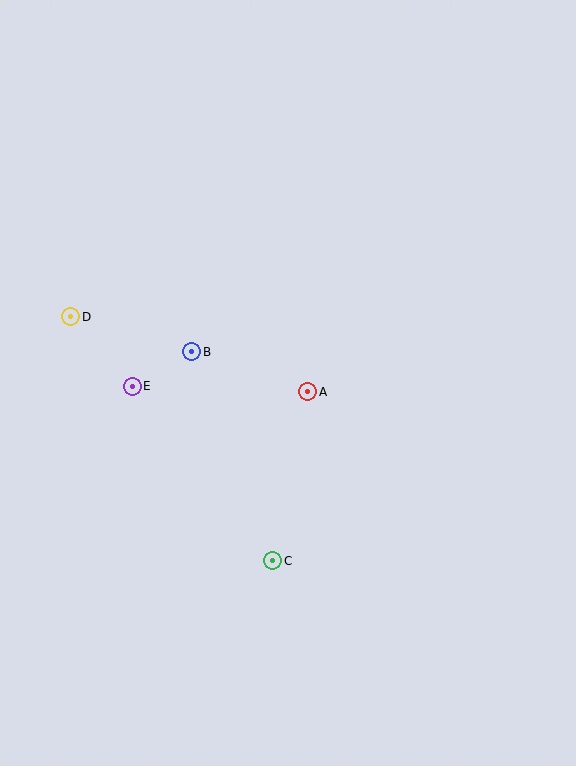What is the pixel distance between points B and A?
The distance between B and A is 123 pixels.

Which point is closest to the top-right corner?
Point A is closest to the top-right corner.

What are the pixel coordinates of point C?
Point C is at (273, 561).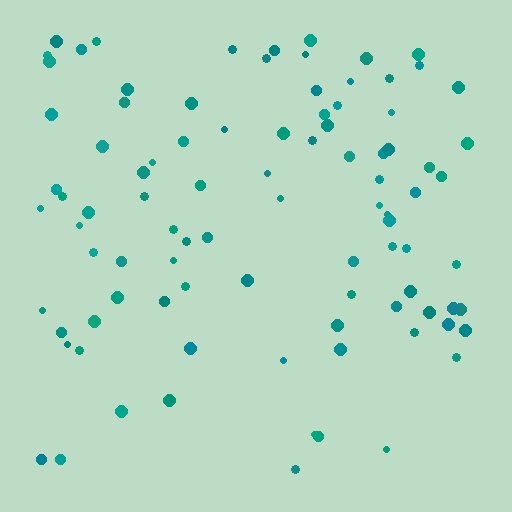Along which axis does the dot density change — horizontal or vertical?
Vertical.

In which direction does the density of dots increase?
From bottom to top, with the top side densest.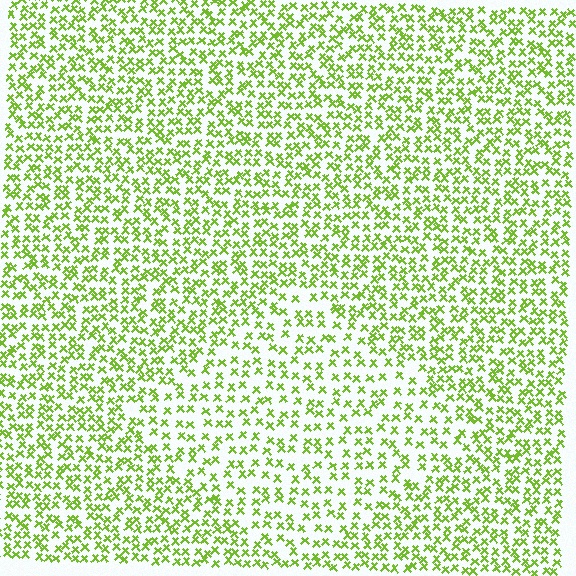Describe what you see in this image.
The image contains small lime elements arranged at two different densities. A diamond-shaped region is visible where the elements are less densely packed than the surrounding area.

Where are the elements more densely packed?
The elements are more densely packed outside the diamond boundary.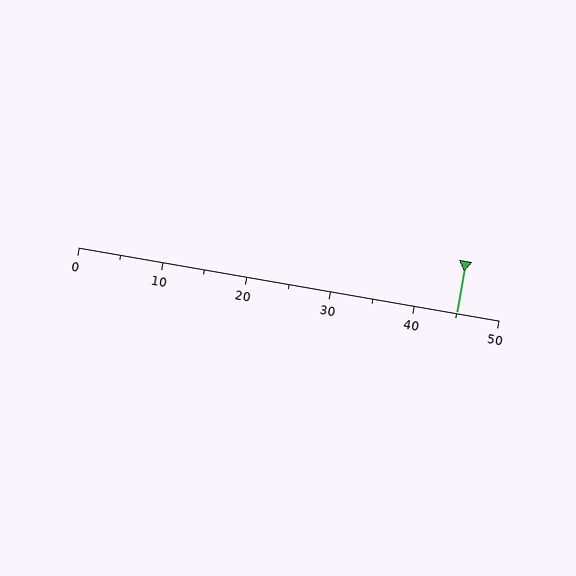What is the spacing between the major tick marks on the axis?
The major ticks are spaced 10 apart.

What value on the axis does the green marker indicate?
The marker indicates approximately 45.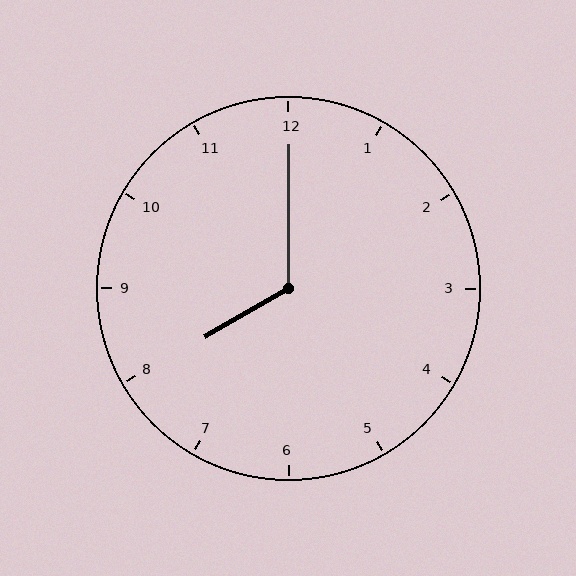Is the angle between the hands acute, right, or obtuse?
It is obtuse.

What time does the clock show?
8:00.